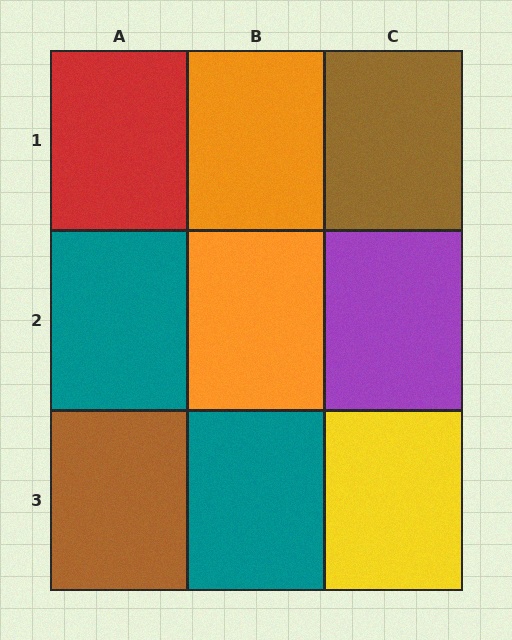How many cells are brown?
2 cells are brown.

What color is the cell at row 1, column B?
Orange.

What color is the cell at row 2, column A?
Teal.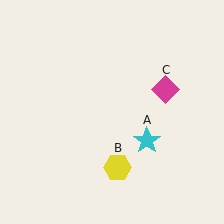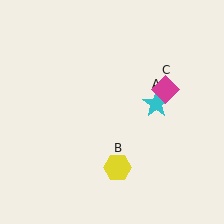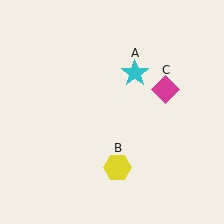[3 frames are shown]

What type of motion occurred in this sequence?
The cyan star (object A) rotated counterclockwise around the center of the scene.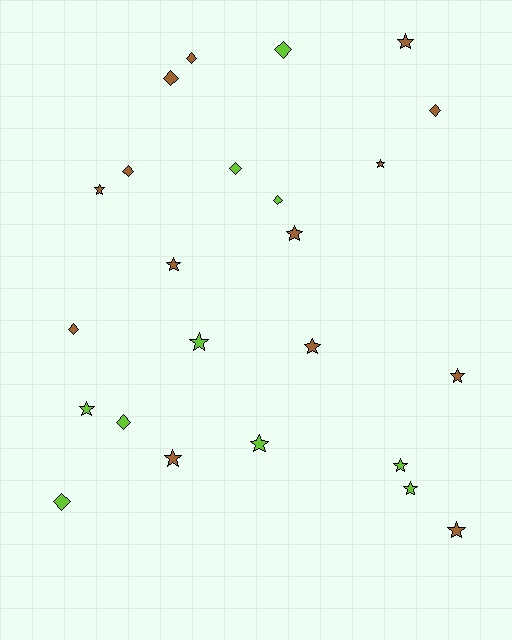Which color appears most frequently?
Brown, with 14 objects.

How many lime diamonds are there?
There are 5 lime diamonds.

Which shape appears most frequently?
Star, with 14 objects.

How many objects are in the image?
There are 24 objects.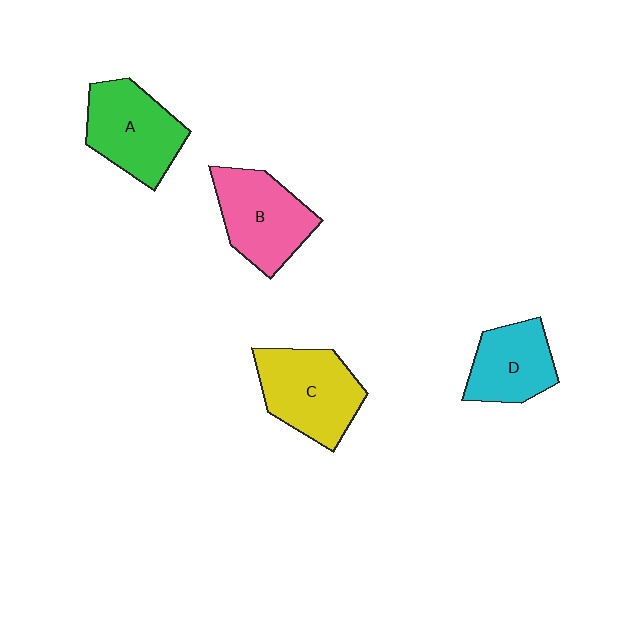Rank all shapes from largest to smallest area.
From largest to smallest: C (yellow), B (pink), A (green), D (cyan).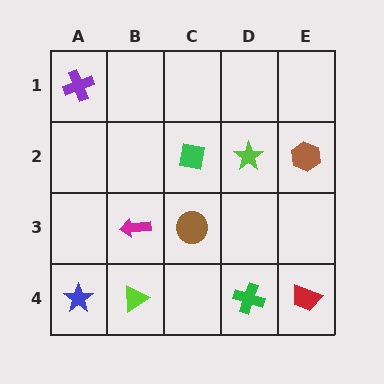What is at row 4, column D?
A green cross.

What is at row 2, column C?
A green square.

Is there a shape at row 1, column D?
No, that cell is empty.